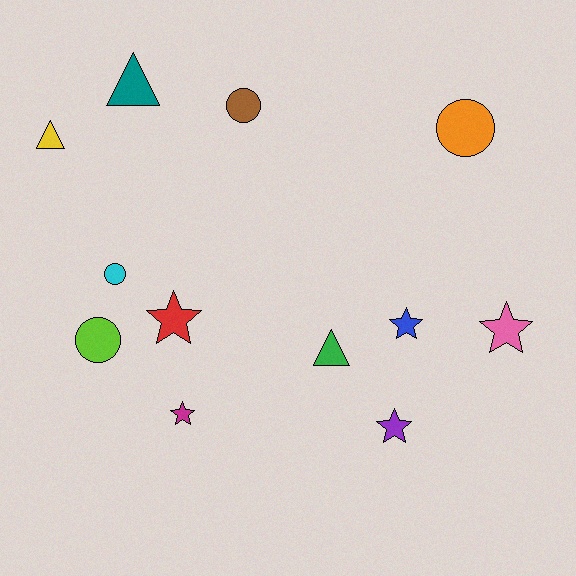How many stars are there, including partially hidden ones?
There are 5 stars.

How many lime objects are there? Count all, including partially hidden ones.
There is 1 lime object.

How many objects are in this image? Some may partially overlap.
There are 12 objects.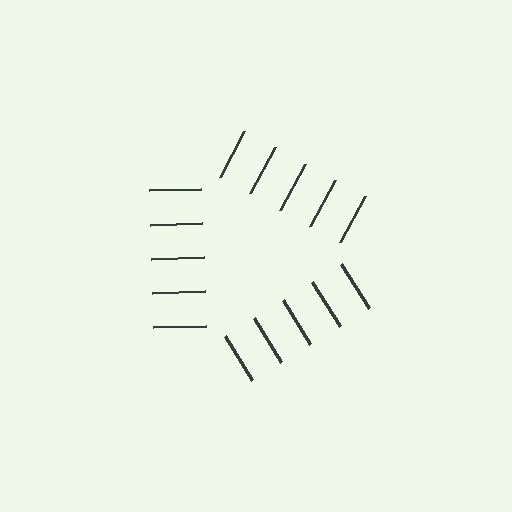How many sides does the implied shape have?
3 sides — the line-ends trace a triangle.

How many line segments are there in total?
15 — 5 along each of the 3 edges.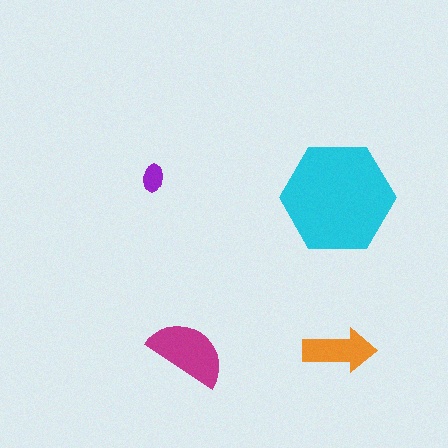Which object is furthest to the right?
The orange arrow is rightmost.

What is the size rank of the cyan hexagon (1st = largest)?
1st.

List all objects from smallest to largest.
The purple ellipse, the orange arrow, the magenta semicircle, the cyan hexagon.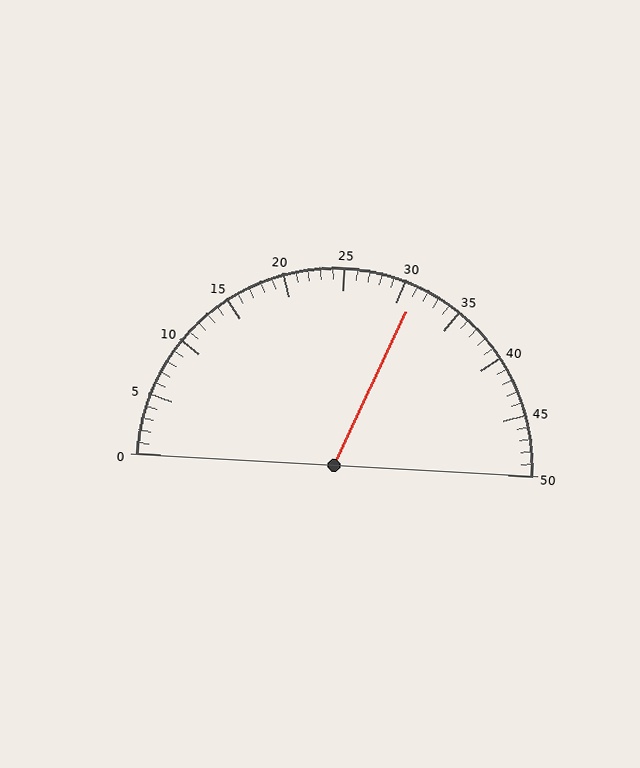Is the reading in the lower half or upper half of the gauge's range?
The reading is in the upper half of the range (0 to 50).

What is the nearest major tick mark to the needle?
The nearest major tick mark is 30.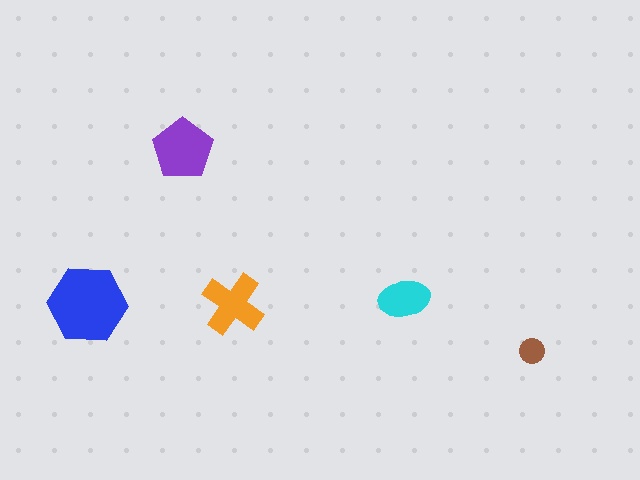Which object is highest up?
The purple pentagon is topmost.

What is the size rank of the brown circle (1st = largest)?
5th.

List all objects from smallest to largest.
The brown circle, the cyan ellipse, the orange cross, the purple pentagon, the blue hexagon.